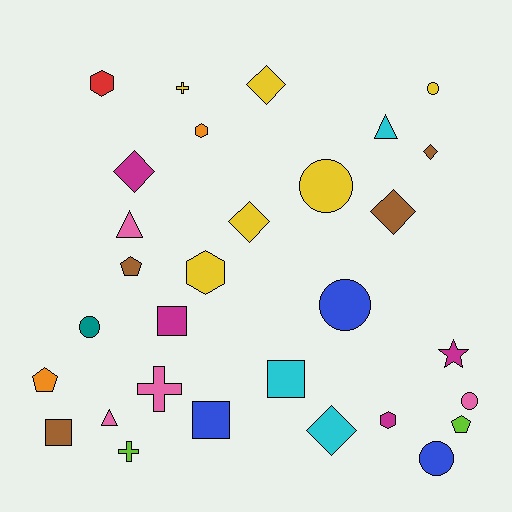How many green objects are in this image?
There are no green objects.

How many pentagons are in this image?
There are 3 pentagons.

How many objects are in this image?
There are 30 objects.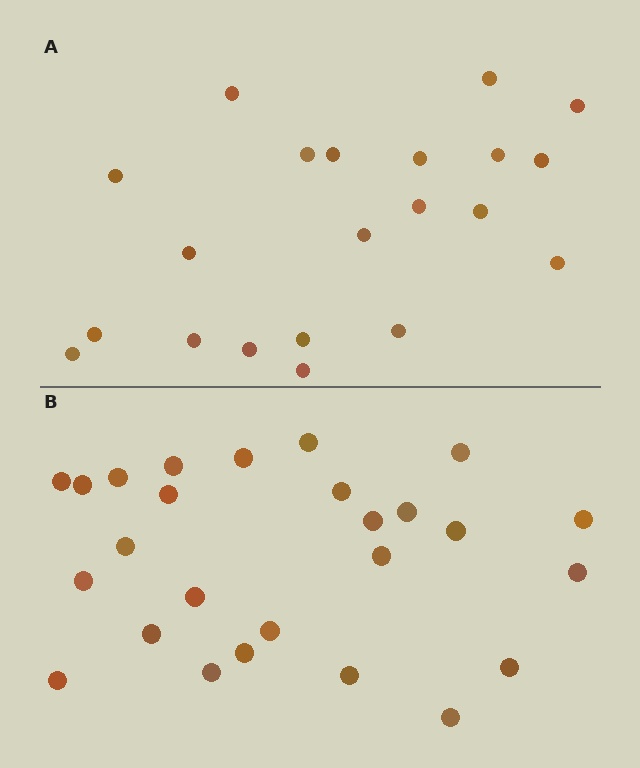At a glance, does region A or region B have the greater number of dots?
Region B (the bottom region) has more dots.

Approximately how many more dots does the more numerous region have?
Region B has about 5 more dots than region A.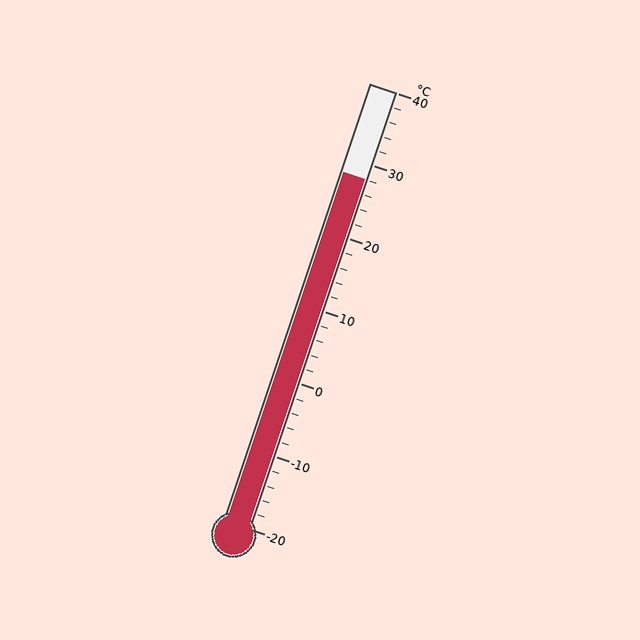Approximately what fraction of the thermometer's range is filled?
The thermometer is filled to approximately 80% of its range.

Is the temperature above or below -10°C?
The temperature is above -10°C.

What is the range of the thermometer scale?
The thermometer scale ranges from -20°C to 40°C.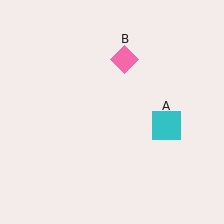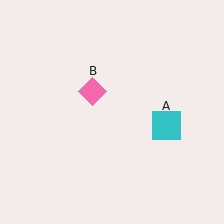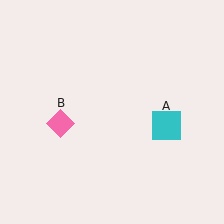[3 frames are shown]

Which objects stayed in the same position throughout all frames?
Cyan square (object A) remained stationary.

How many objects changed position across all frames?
1 object changed position: pink diamond (object B).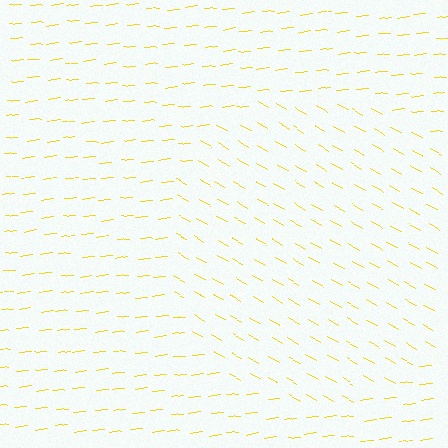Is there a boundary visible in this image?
Yes, there is a texture boundary formed by a change in line orientation.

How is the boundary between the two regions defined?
The boundary is defined purely by a change in line orientation (approximately 36 degrees difference). All lines are the same color and thickness.